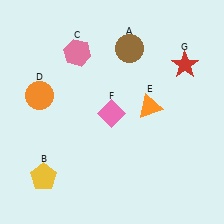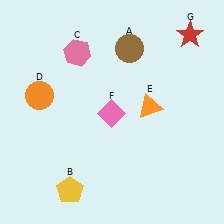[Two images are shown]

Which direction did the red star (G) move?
The red star (G) moved up.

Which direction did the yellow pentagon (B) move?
The yellow pentagon (B) moved right.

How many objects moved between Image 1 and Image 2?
2 objects moved between the two images.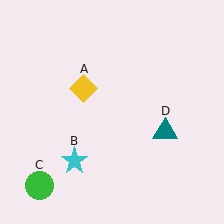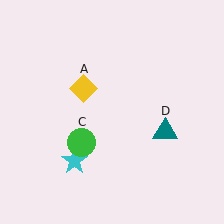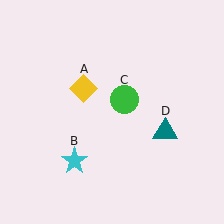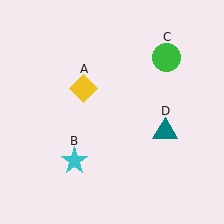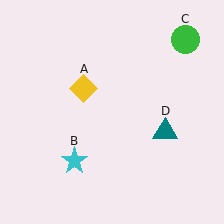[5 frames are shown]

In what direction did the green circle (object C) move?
The green circle (object C) moved up and to the right.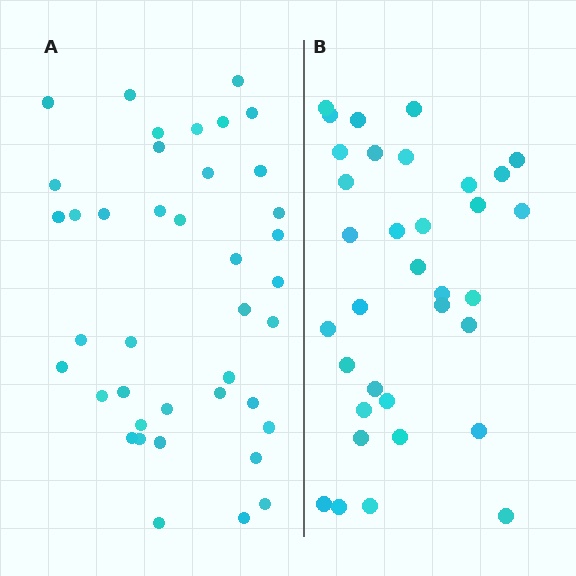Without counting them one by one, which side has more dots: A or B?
Region A (the left region) has more dots.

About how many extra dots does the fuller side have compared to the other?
Region A has about 6 more dots than region B.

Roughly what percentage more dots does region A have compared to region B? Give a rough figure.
About 20% more.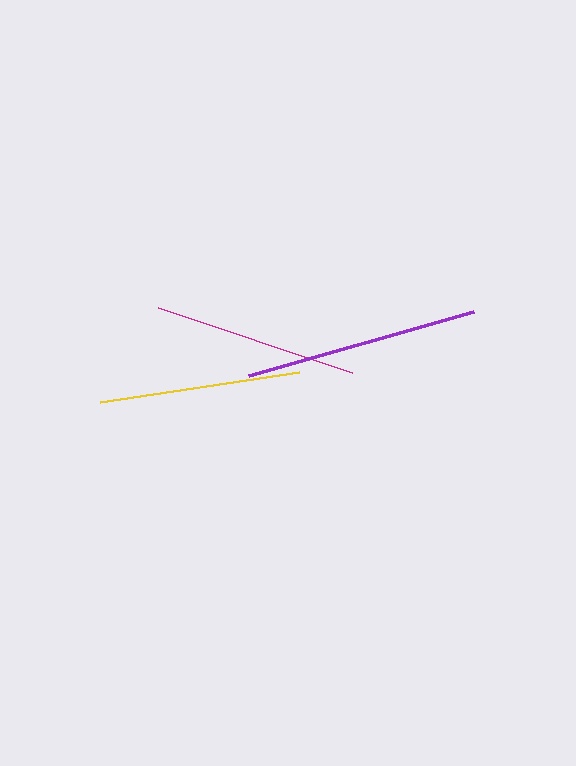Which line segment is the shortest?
The yellow line is the shortest at approximately 201 pixels.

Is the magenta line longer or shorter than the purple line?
The purple line is longer than the magenta line.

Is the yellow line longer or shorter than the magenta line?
The magenta line is longer than the yellow line.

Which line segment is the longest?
The purple line is the longest at approximately 233 pixels.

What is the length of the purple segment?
The purple segment is approximately 233 pixels long.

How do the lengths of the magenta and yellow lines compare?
The magenta and yellow lines are approximately the same length.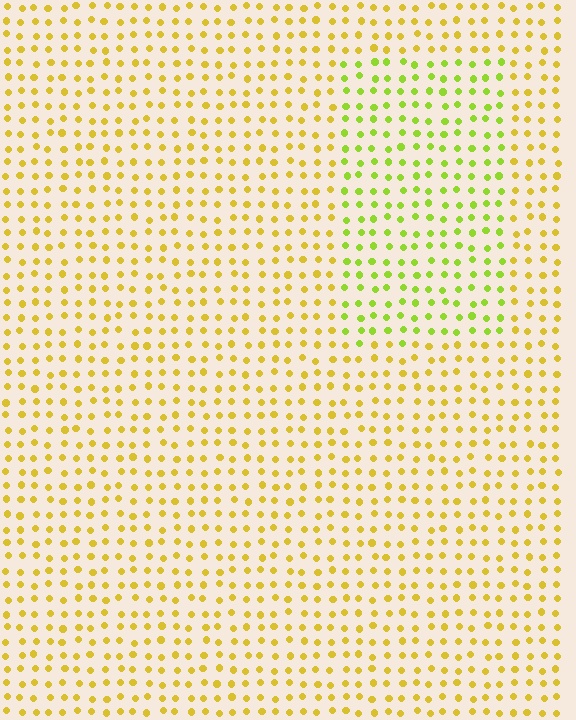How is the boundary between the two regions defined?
The boundary is defined purely by a slight shift in hue (about 34 degrees). Spacing, size, and orientation are identical on both sides.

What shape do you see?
I see a rectangle.